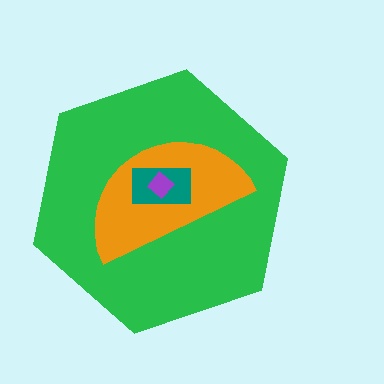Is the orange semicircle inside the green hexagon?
Yes.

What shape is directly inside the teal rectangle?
The purple diamond.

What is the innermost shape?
The purple diamond.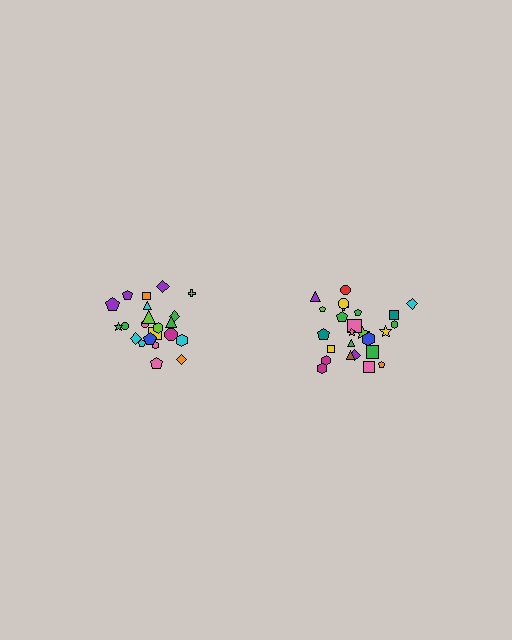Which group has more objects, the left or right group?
The right group.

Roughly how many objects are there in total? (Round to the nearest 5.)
Roughly 45 objects in total.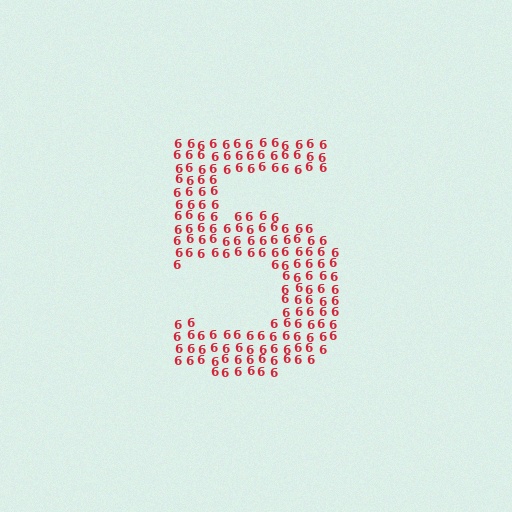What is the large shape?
The large shape is the digit 5.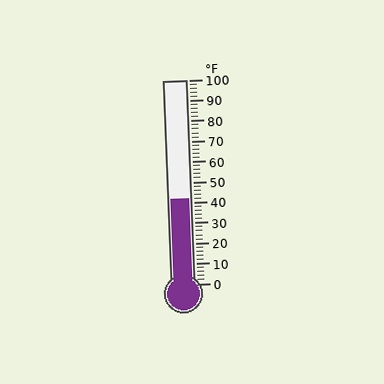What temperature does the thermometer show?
The thermometer shows approximately 42°F.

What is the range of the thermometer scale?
The thermometer scale ranges from 0°F to 100°F.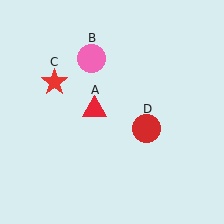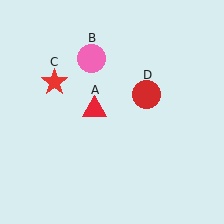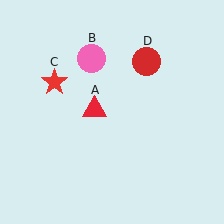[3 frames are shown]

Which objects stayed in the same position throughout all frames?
Red triangle (object A) and pink circle (object B) and red star (object C) remained stationary.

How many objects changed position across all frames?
1 object changed position: red circle (object D).